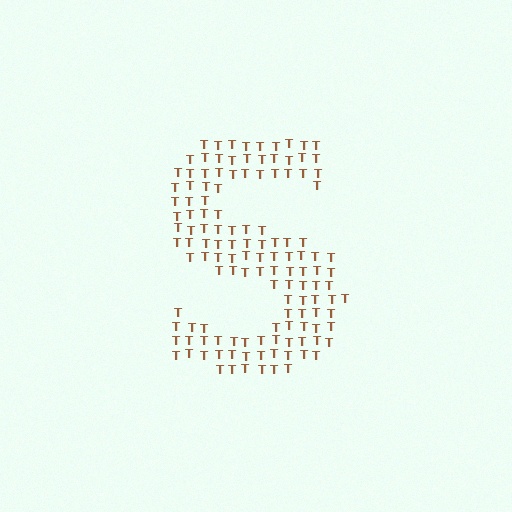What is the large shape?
The large shape is the letter S.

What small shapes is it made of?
It is made of small letter T's.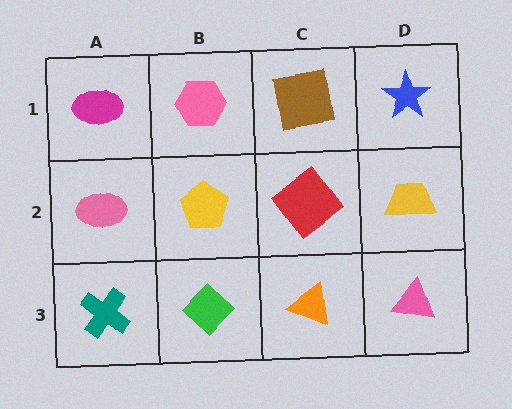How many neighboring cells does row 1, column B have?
3.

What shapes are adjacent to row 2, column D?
A blue star (row 1, column D), a pink triangle (row 3, column D), a red diamond (row 2, column C).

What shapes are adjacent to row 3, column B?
A yellow pentagon (row 2, column B), a teal cross (row 3, column A), an orange triangle (row 3, column C).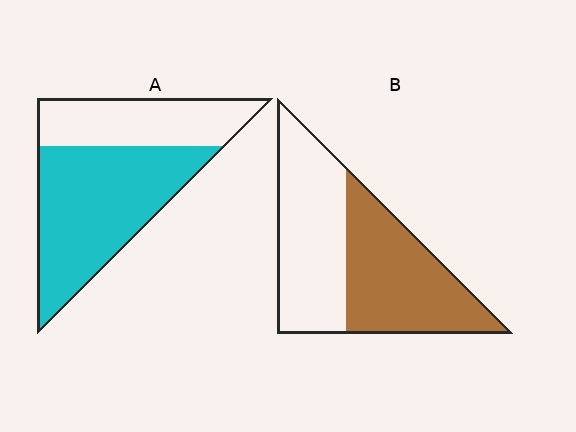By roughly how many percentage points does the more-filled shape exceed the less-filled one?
By roughly 15 percentage points (A over B).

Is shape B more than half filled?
Roughly half.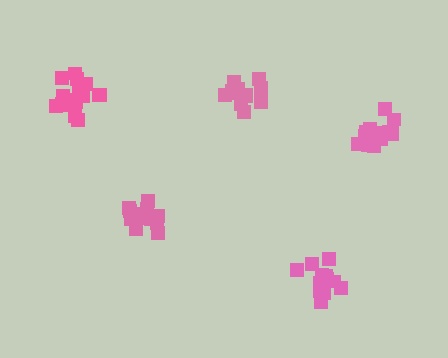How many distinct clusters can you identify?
There are 5 distinct clusters.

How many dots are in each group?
Group 1: 17 dots, Group 2: 14 dots, Group 3: 16 dots, Group 4: 12 dots, Group 5: 14 dots (73 total).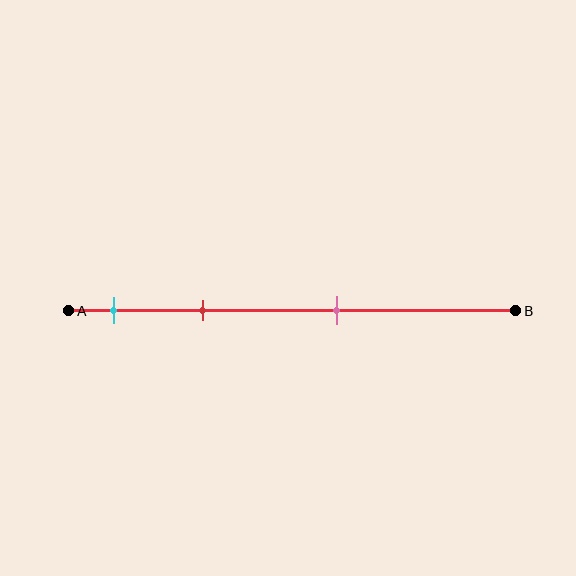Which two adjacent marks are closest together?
The cyan and red marks are the closest adjacent pair.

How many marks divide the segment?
There are 3 marks dividing the segment.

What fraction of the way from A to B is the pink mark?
The pink mark is approximately 60% (0.6) of the way from A to B.